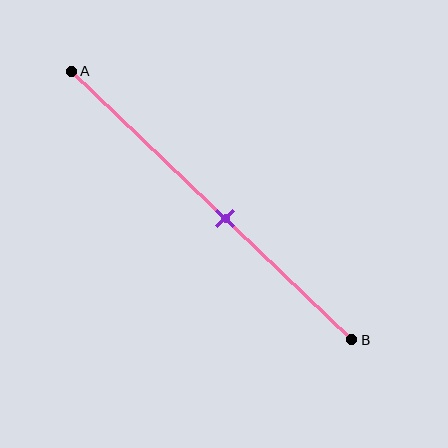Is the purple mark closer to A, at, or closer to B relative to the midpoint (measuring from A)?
The purple mark is closer to point B than the midpoint of segment AB.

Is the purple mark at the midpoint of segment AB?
No, the mark is at about 55% from A, not at the 50% midpoint.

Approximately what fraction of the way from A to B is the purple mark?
The purple mark is approximately 55% of the way from A to B.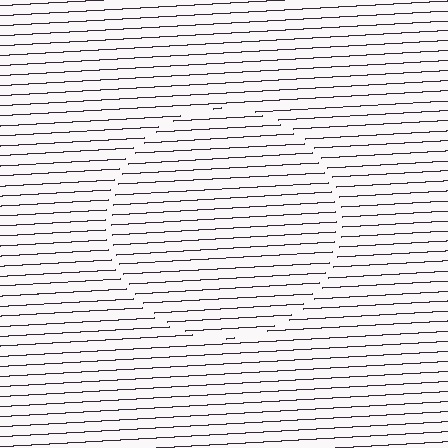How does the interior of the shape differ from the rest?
The interior of the shape contains the same grating, shifted by half a period — the contour is defined by the phase discontinuity where line-ends from the inner and outer gratings abut.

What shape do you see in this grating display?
An illusory circle. The interior of the shape contains the same grating, shifted by half a period — the contour is defined by the phase discontinuity where line-ends from the inner and outer gratings abut.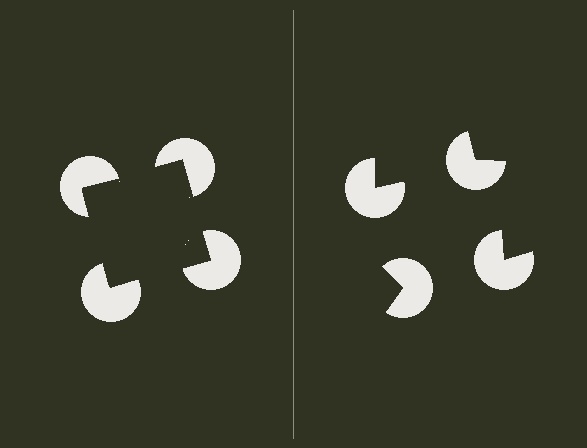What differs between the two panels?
The pac-man discs are positioned identically on both sides; only the wedge orientations differ. On the left they align to a square; on the right they are misaligned.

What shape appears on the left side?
An illusory square.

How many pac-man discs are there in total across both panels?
8 — 4 on each side.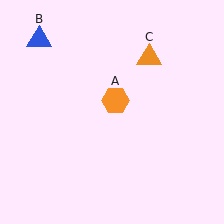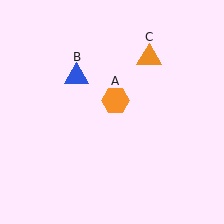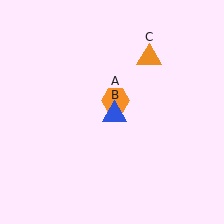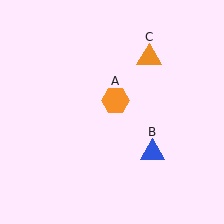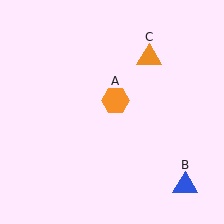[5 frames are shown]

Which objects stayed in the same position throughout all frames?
Orange hexagon (object A) and orange triangle (object C) remained stationary.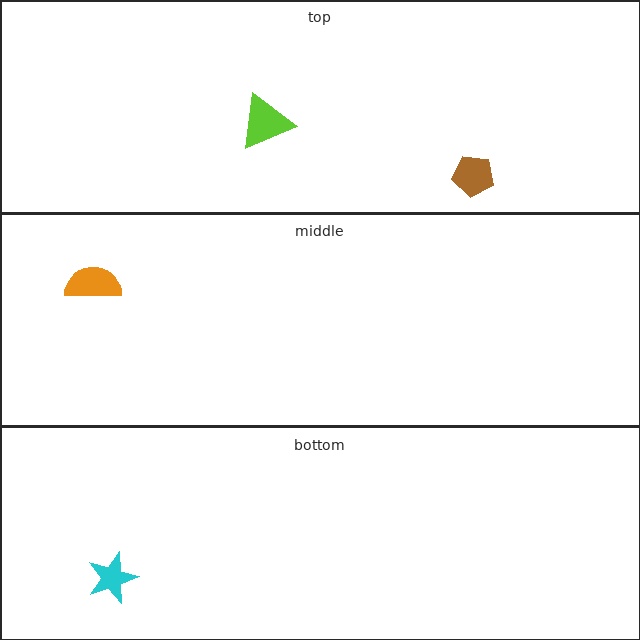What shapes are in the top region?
The brown pentagon, the lime triangle.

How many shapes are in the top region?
2.